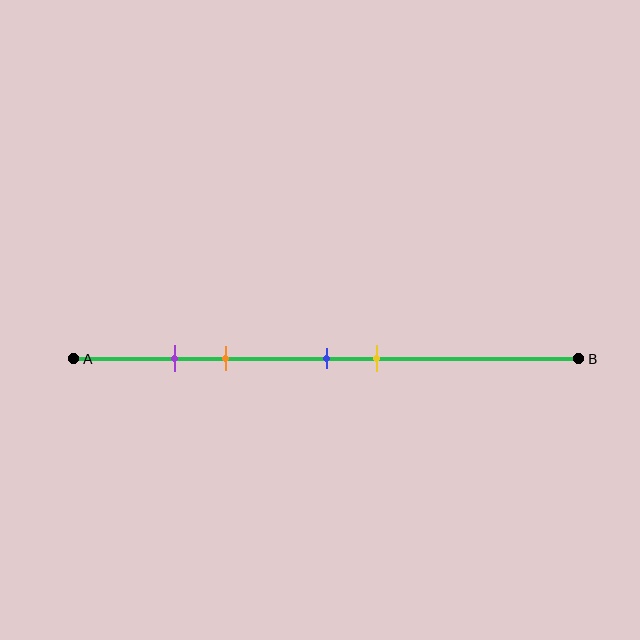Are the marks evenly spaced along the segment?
No, the marks are not evenly spaced.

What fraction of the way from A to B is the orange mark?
The orange mark is approximately 30% (0.3) of the way from A to B.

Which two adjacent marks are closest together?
The purple and orange marks are the closest adjacent pair.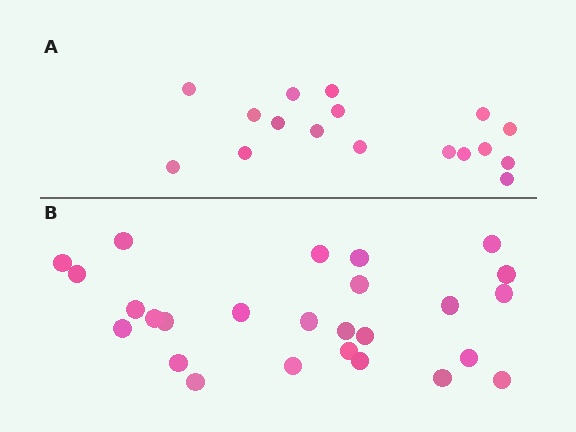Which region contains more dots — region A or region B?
Region B (the bottom region) has more dots.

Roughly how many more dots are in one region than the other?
Region B has roughly 8 or so more dots than region A.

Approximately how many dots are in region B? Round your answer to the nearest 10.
About 30 dots. (The exact count is 26, which rounds to 30.)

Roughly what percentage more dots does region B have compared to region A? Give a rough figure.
About 55% more.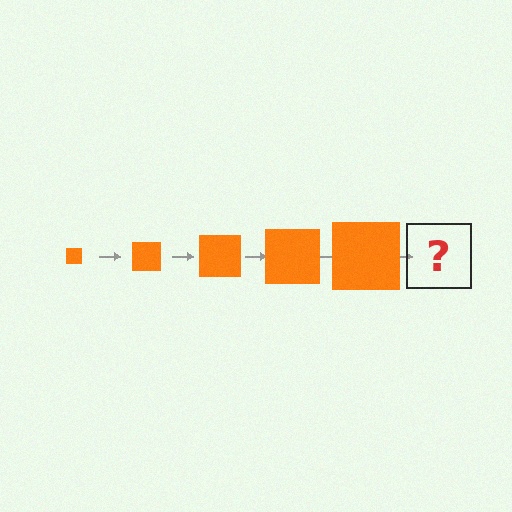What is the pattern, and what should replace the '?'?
The pattern is that the square gets progressively larger each step. The '?' should be an orange square, larger than the previous one.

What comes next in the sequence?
The next element should be an orange square, larger than the previous one.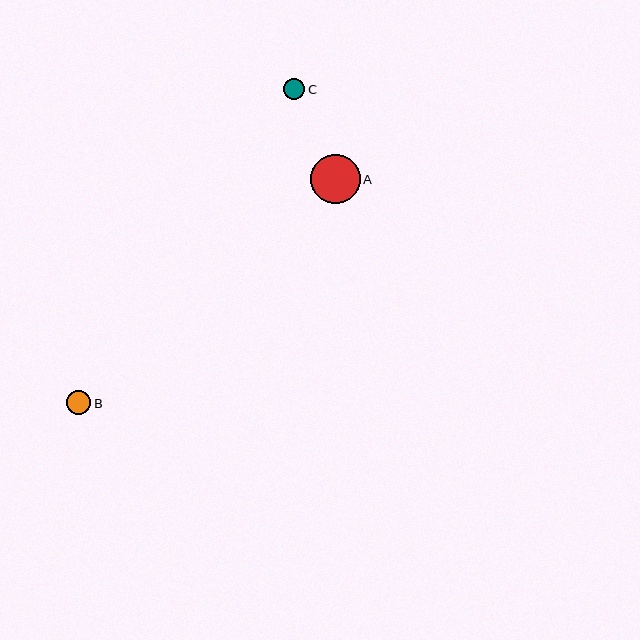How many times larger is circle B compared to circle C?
Circle B is approximately 1.1 times the size of circle C.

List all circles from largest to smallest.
From largest to smallest: A, B, C.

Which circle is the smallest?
Circle C is the smallest with a size of approximately 22 pixels.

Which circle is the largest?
Circle A is the largest with a size of approximately 50 pixels.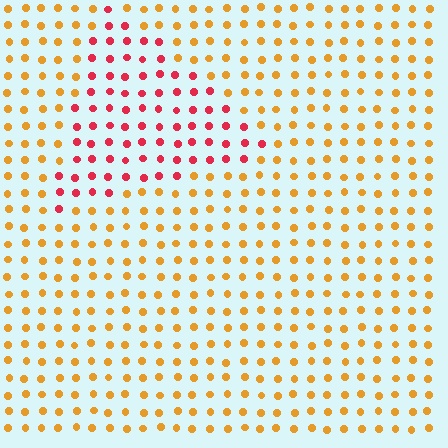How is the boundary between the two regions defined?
The boundary is defined purely by a slight shift in hue (about 47 degrees). Spacing, size, and orientation are identical on both sides.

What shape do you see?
I see a triangle.